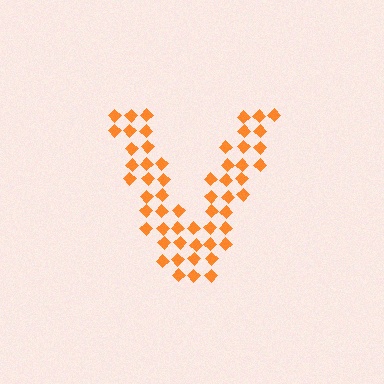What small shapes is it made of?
It is made of small diamonds.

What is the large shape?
The large shape is the letter V.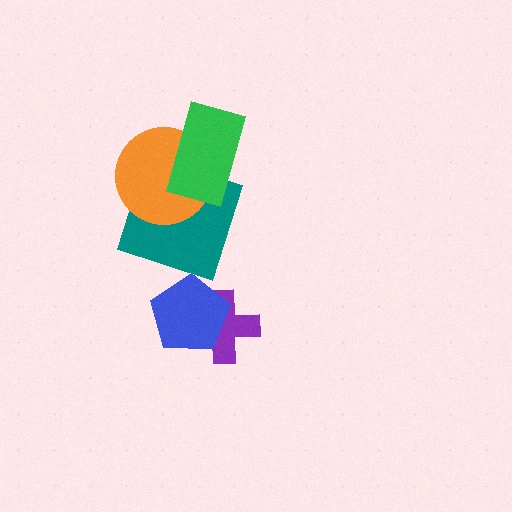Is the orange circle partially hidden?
Yes, it is partially covered by another shape.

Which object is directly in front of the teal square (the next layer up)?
The orange circle is directly in front of the teal square.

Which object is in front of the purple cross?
The blue pentagon is in front of the purple cross.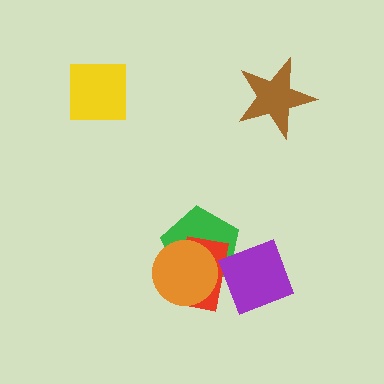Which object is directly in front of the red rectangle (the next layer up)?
The purple diamond is directly in front of the red rectangle.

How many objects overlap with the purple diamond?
2 objects overlap with the purple diamond.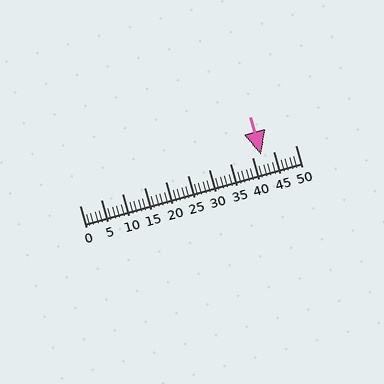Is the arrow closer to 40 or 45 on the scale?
The arrow is closer to 40.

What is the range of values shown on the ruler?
The ruler shows values from 0 to 50.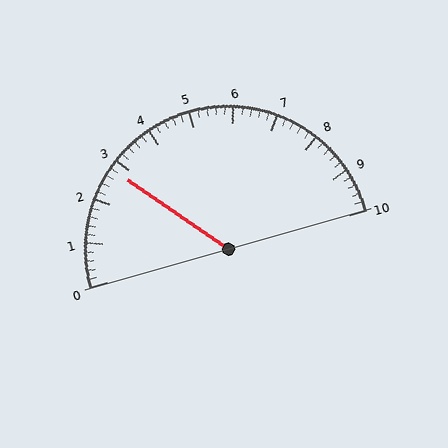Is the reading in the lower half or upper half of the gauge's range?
The reading is in the lower half of the range (0 to 10).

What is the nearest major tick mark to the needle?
The nearest major tick mark is 3.